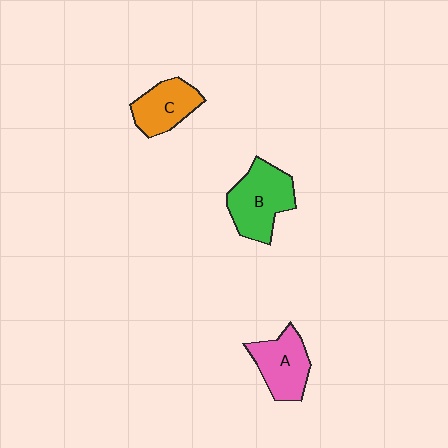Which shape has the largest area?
Shape B (green).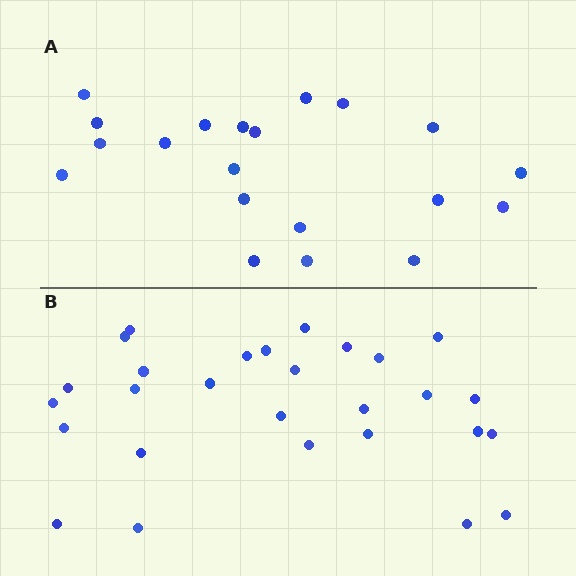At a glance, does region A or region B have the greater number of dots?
Region B (the bottom region) has more dots.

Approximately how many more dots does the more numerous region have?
Region B has roughly 8 or so more dots than region A.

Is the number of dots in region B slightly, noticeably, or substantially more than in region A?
Region B has noticeably more, but not dramatically so. The ratio is roughly 1.4 to 1.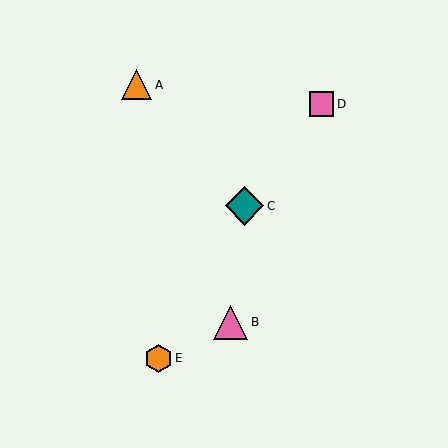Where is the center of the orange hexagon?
The center of the orange hexagon is at (158, 358).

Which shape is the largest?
The teal diamond (labeled C) is the largest.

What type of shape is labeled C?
Shape C is a teal diamond.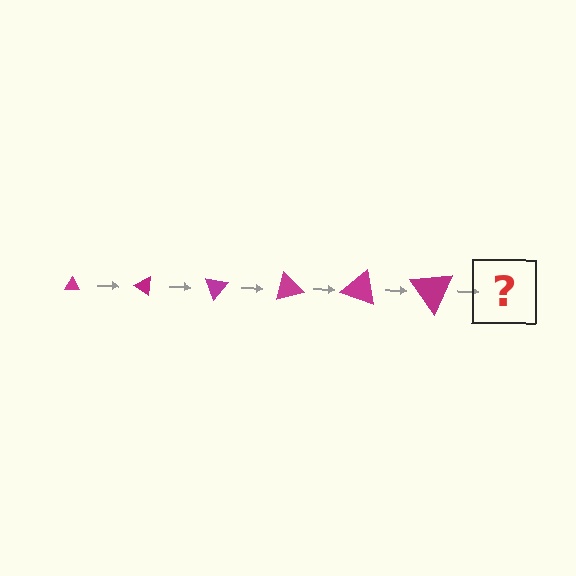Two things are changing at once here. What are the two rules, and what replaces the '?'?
The two rules are that the triangle grows larger each step and it rotates 35 degrees each step. The '?' should be a triangle, larger than the previous one and rotated 210 degrees from the start.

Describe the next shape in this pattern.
It should be a triangle, larger than the previous one and rotated 210 degrees from the start.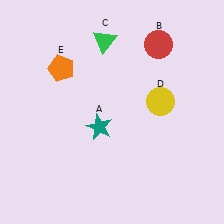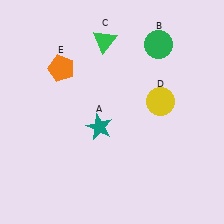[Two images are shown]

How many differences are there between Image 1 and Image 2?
There is 1 difference between the two images.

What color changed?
The circle (B) changed from red in Image 1 to green in Image 2.